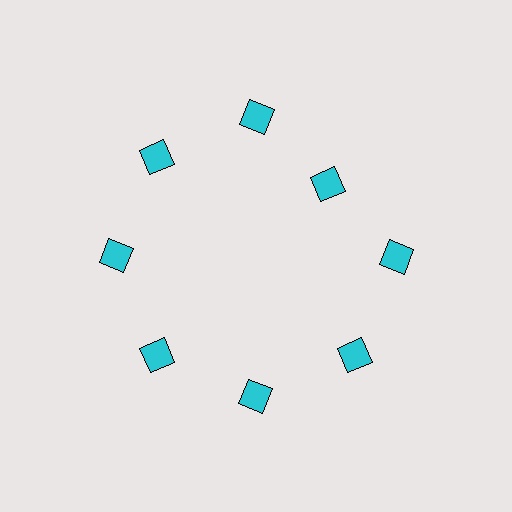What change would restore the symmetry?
The symmetry would be restored by moving it outward, back onto the ring so that all 8 squares sit at equal angles and equal distance from the center.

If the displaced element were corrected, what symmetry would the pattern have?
It would have 8-fold rotational symmetry — the pattern would map onto itself every 45 degrees.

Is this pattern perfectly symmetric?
No. The 8 cyan squares are arranged in a ring, but one element near the 2 o'clock position is pulled inward toward the center, breaking the 8-fold rotational symmetry.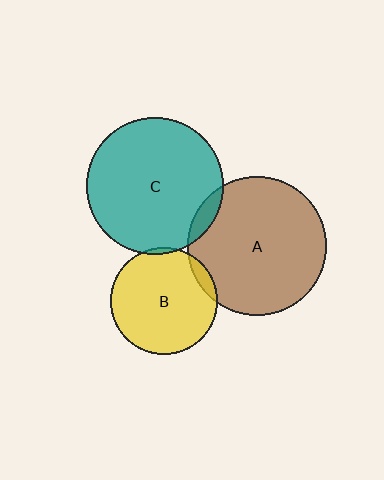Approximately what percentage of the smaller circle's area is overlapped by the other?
Approximately 5%.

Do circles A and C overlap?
Yes.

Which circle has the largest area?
Circle A (brown).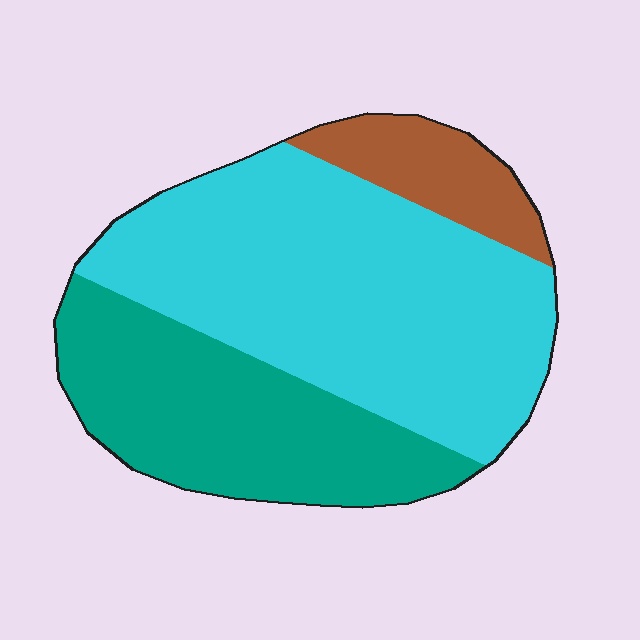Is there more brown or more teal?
Teal.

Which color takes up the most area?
Cyan, at roughly 55%.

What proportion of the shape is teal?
Teal takes up about one third (1/3) of the shape.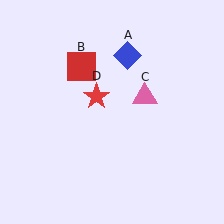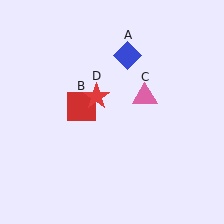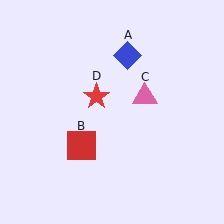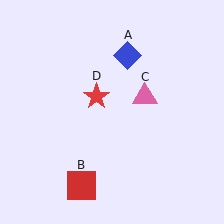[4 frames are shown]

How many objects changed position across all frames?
1 object changed position: red square (object B).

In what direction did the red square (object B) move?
The red square (object B) moved down.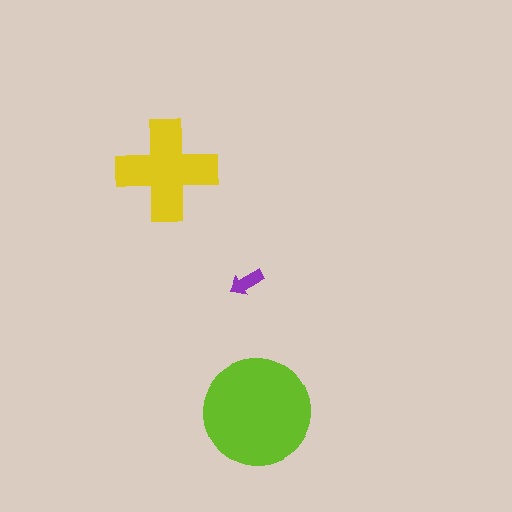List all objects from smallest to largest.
The purple arrow, the yellow cross, the lime circle.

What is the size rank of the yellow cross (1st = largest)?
2nd.